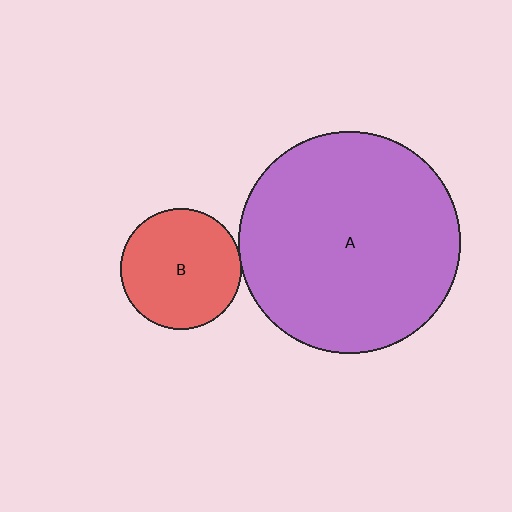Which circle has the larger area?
Circle A (purple).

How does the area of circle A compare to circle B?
Approximately 3.4 times.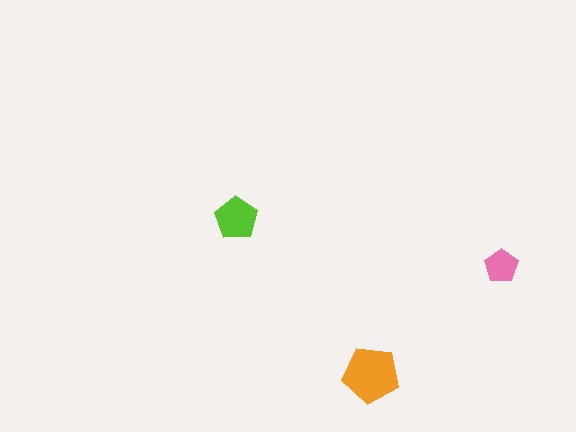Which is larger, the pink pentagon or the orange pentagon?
The orange one.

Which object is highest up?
The lime pentagon is topmost.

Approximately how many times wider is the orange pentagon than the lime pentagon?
About 1.5 times wider.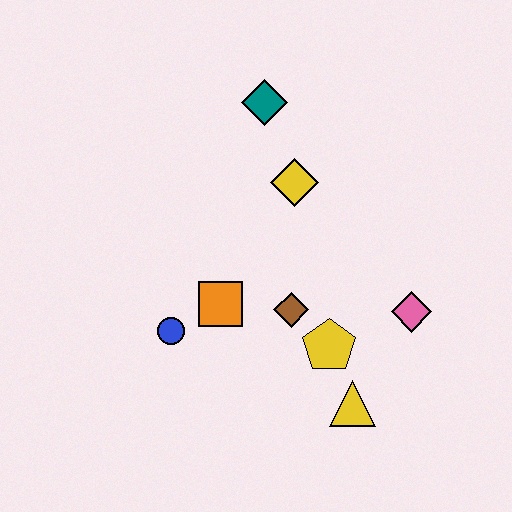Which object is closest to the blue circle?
The orange square is closest to the blue circle.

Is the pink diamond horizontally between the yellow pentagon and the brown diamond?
No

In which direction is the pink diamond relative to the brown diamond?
The pink diamond is to the right of the brown diamond.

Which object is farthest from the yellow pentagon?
The teal diamond is farthest from the yellow pentagon.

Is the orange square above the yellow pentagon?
Yes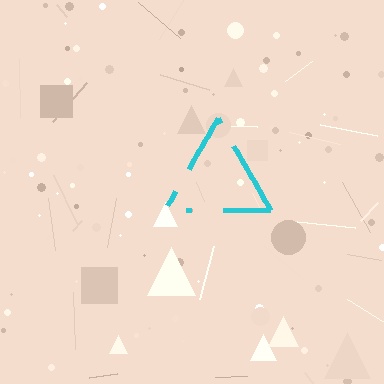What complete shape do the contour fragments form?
The contour fragments form a triangle.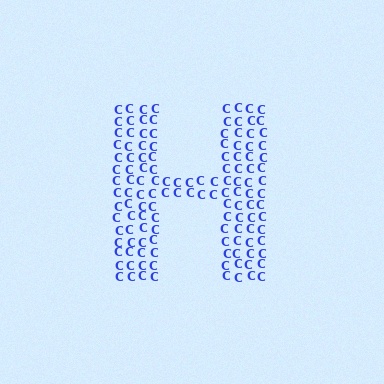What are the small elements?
The small elements are letter C's.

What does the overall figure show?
The overall figure shows the letter H.